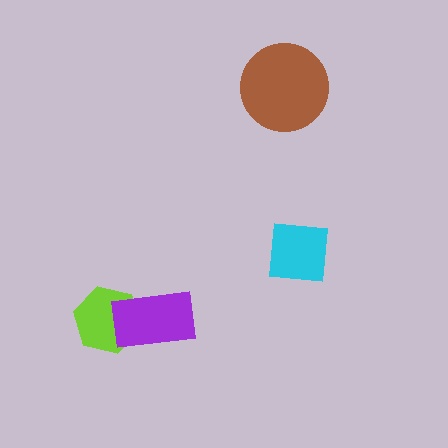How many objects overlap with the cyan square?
0 objects overlap with the cyan square.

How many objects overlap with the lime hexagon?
1 object overlaps with the lime hexagon.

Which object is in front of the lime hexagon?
The purple rectangle is in front of the lime hexagon.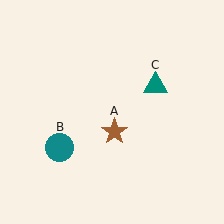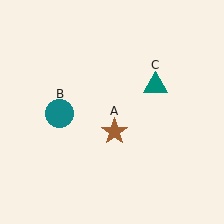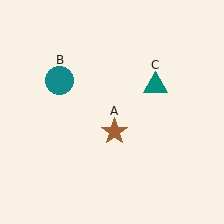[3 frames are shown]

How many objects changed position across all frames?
1 object changed position: teal circle (object B).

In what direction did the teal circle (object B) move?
The teal circle (object B) moved up.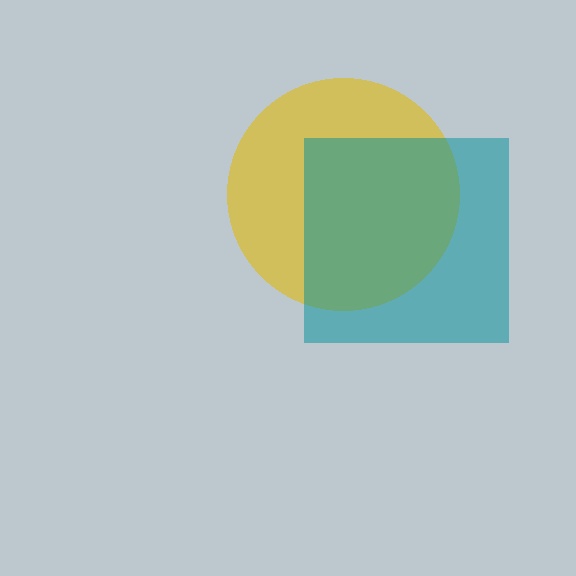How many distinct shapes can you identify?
There are 2 distinct shapes: a yellow circle, a teal square.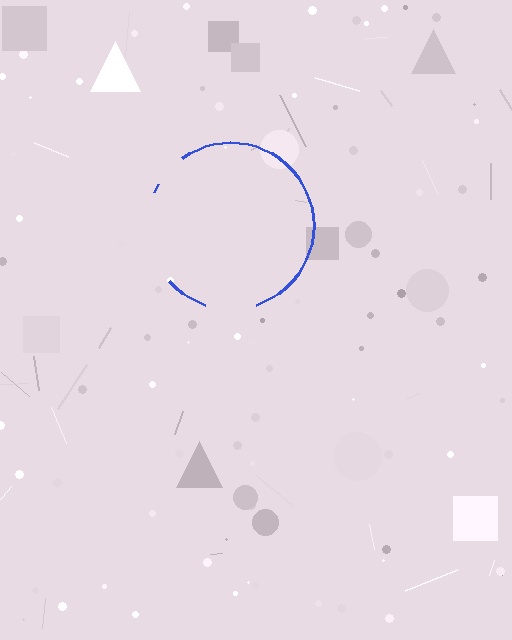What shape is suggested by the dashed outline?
The dashed outline suggests a circle.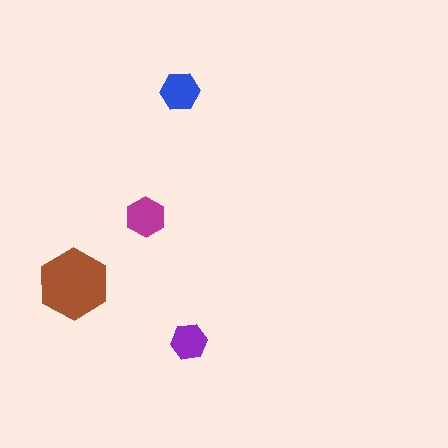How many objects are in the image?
There are 4 objects in the image.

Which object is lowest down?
The purple hexagon is bottommost.